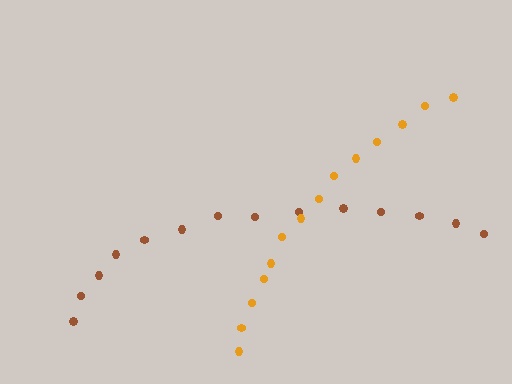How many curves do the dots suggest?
There are 2 distinct paths.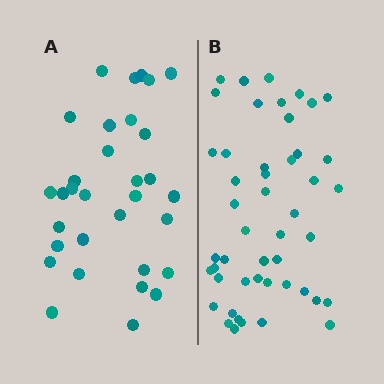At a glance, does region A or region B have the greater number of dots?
Region B (the right region) has more dots.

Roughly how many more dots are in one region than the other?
Region B has approximately 15 more dots than region A.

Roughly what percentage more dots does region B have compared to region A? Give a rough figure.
About 50% more.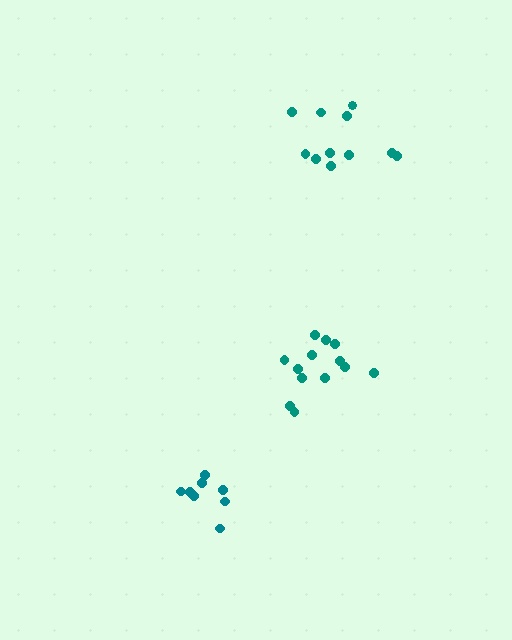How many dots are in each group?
Group 1: 8 dots, Group 2: 13 dots, Group 3: 11 dots (32 total).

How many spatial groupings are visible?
There are 3 spatial groupings.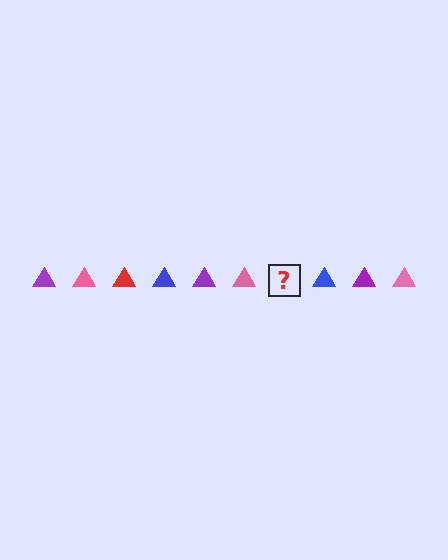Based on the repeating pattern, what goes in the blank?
The blank should be a red triangle.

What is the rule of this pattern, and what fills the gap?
The rule is that the pattern cycles through purple, pink, red, blue triangles. The gap should be filled with a red triangle.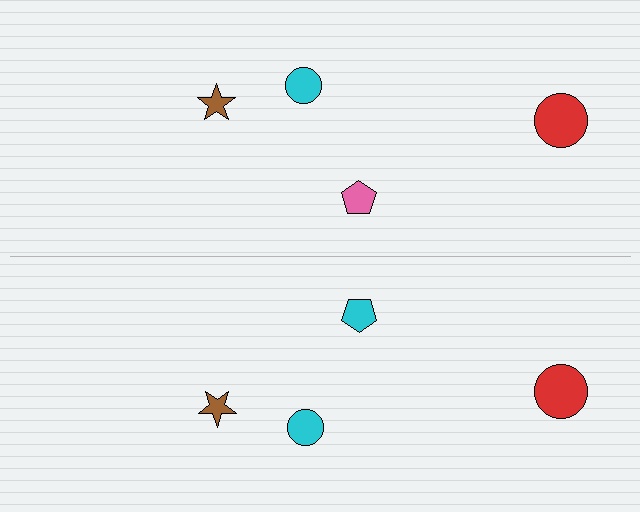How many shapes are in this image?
There are 8 shapes in this image.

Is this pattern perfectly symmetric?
No, the pattern is not perfectly symmetric. The cyan pentagon on the bottom side breaks the symmetry — its mirror counterpart is pink.